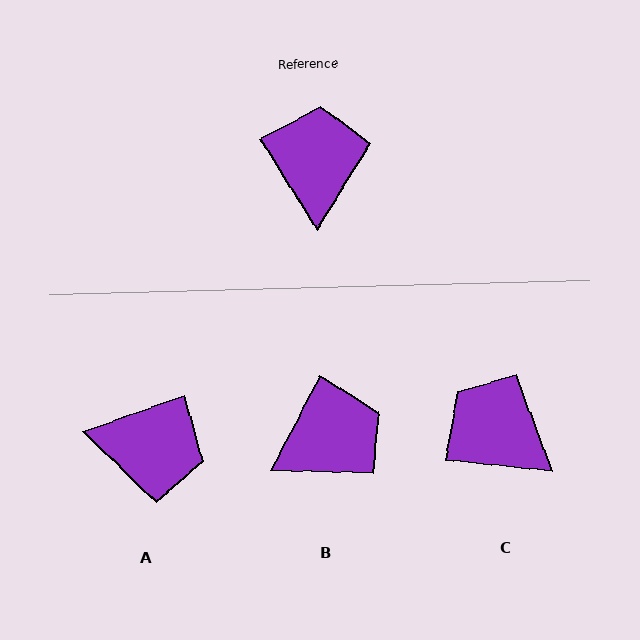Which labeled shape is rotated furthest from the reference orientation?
A, about 102 degrees away.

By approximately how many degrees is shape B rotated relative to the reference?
Approximately 60 degrees clockwise.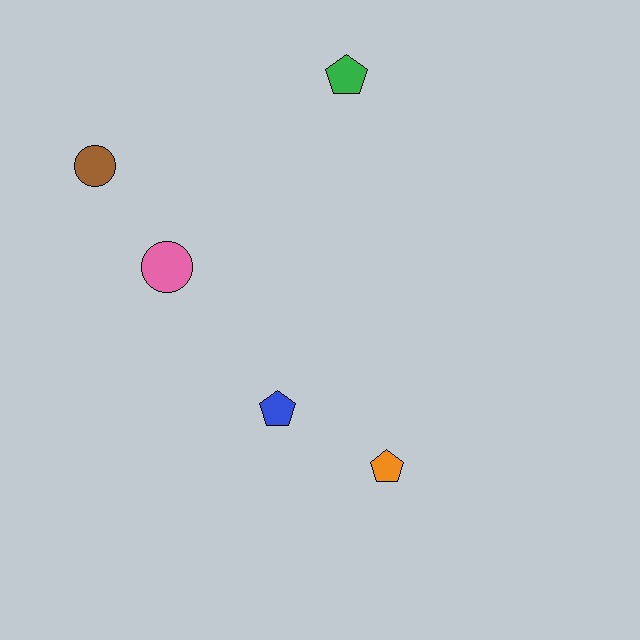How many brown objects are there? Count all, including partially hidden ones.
There is 1 brown object.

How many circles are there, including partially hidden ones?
There are 2 circles.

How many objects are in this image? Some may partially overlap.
There are 5 objects.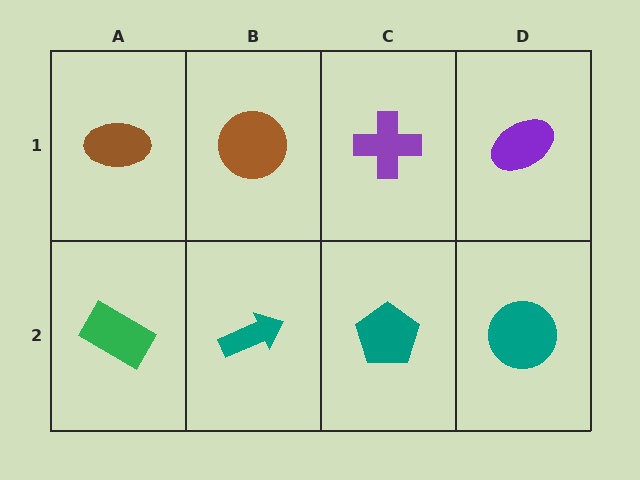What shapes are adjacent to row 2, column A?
A brown ellipse (row 1, column A), a teal arrow (row 2, column B).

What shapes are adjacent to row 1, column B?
A teal arrow (row 2, column B), a brown ellipse (row 1, column A), a purple cross (row 1, column C).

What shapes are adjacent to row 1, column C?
A teal pentagon (row 2, column C), a brown circle (row 1, column B), a purple ellipse (row 1, column D).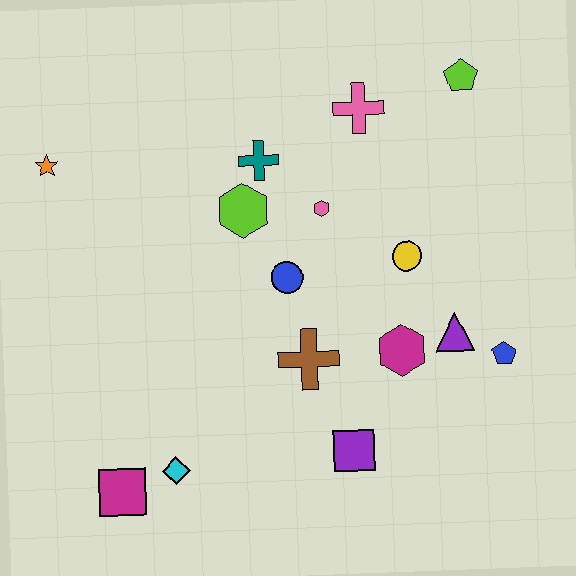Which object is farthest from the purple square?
The orange star is farthest from the purple square.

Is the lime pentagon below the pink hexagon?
No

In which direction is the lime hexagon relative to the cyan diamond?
The lime hexagon is above the cyan diamond.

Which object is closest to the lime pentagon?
The pink cross is closest to the lime pentagon.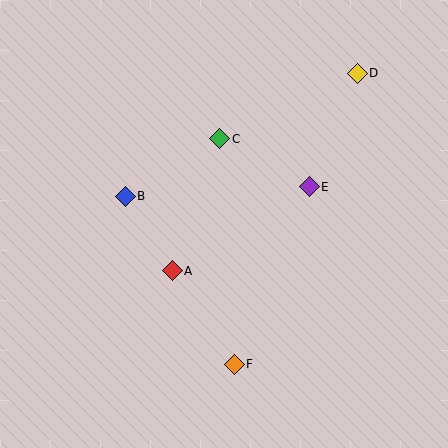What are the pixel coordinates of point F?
Point F is at (234, 364).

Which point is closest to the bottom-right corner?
Point F is closest to the bottom-right corner.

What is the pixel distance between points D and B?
The distance between D and B is 262 pixels.